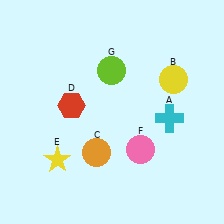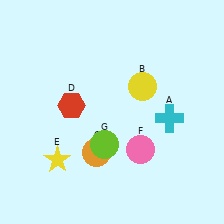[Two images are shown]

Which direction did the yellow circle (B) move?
The yellow circle (B) moved left.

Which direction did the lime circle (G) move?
The lime circle (G) moved down.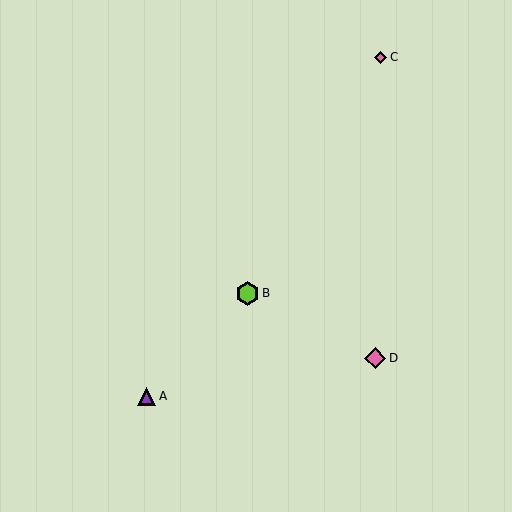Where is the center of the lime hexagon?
The center of the lime hexagon is at (248, 293).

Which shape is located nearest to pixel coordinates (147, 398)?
The purple triangle (labeled A) at (147, 396) is nearest to that location.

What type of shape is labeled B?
Shape B is a lime hexagon.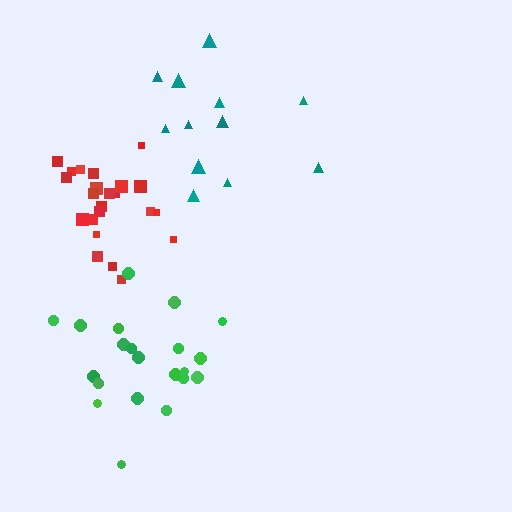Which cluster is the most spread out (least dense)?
Teal.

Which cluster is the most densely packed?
Red.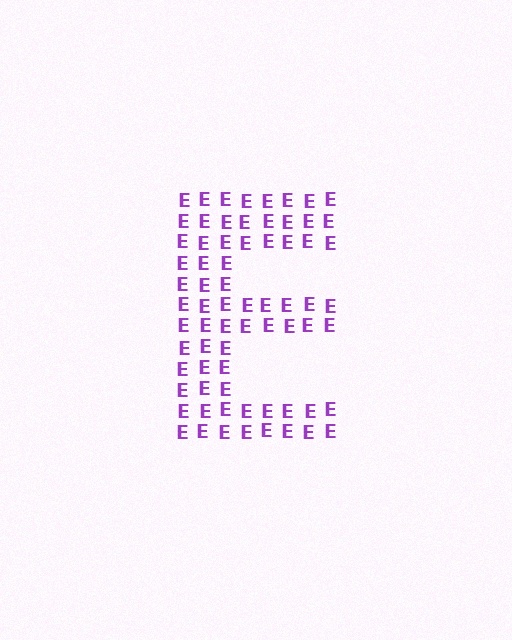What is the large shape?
The large shape is the letter E.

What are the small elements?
The small elements are letter E's.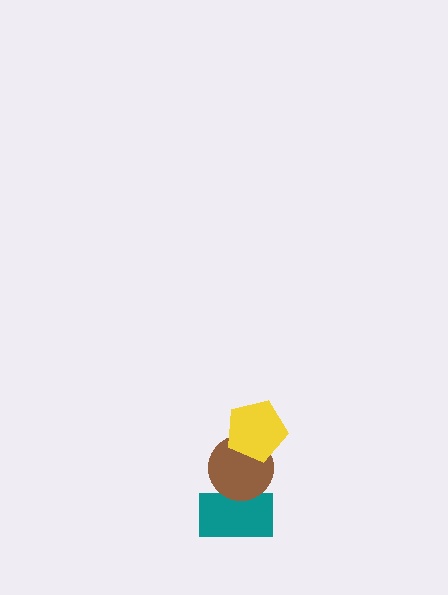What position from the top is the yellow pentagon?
The yellow pentagon is 1st from the top.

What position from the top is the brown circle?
The brown circle is 2nd from the top.